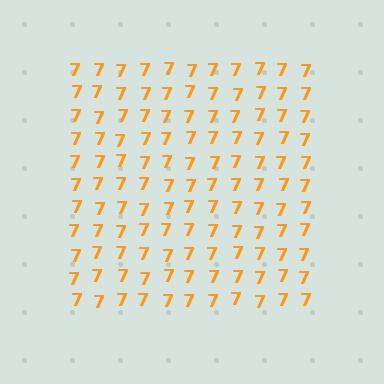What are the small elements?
The small elements are digit 7's.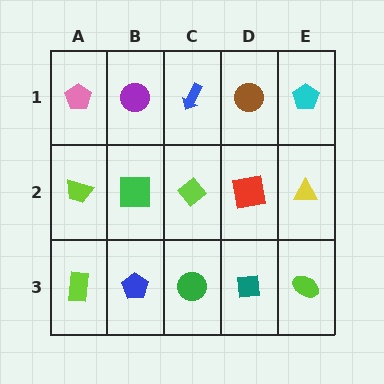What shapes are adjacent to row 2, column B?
A purple circle (row 1, column B), a blue pentagon (row 3, column B), a lime trapezoid (row 2, column A), a lime diamond (row 2, column C).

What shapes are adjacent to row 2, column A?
A pink pentagon (row 1, column A), a lime rectangle (row 3, column A), a green square (row 2, column B).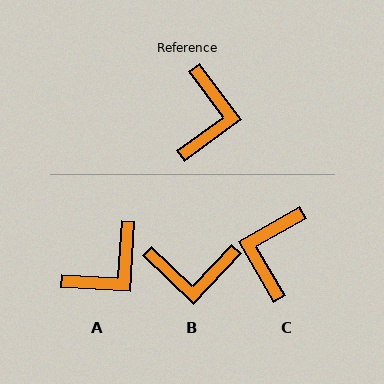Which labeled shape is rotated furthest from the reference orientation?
C, about 174 degrees away.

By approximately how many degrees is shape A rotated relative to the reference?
Approximately 40 degrees clockwise.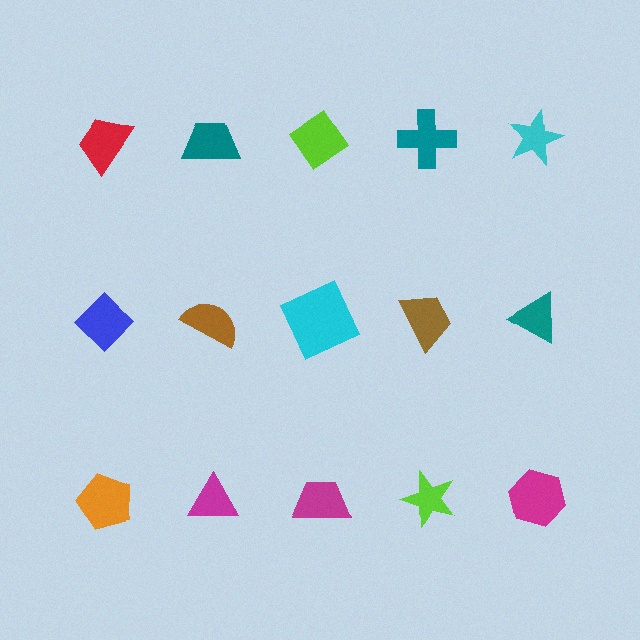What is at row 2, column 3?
A cyan square.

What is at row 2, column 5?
A teal triangle.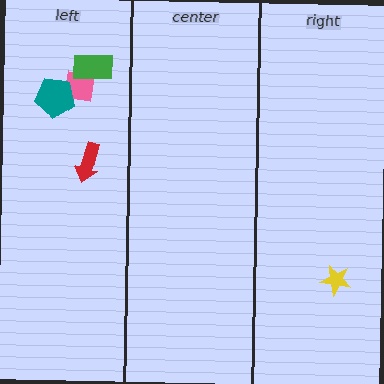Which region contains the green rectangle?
The left region.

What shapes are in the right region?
The yellow star.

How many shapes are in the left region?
4.